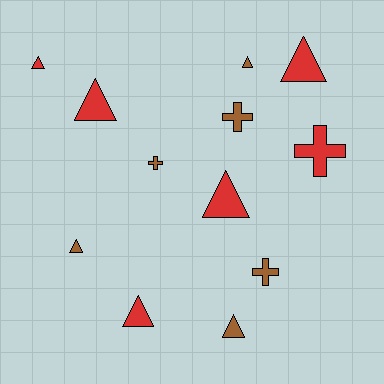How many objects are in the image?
There are 12 objects.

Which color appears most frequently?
Red, with 6 objects.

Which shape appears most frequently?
Triangle, with 8 objects.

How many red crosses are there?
There is 1 red cross.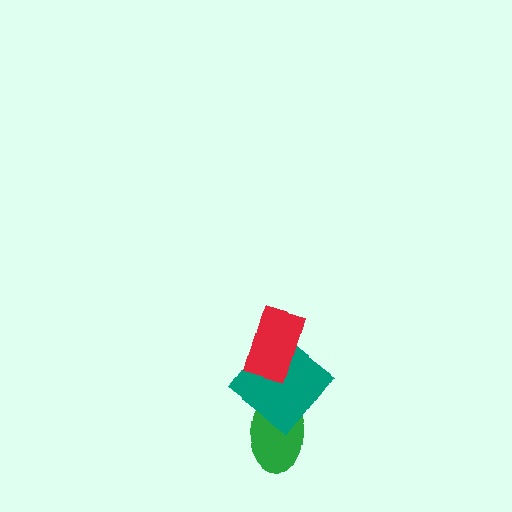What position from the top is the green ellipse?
The green ellipse is 3rd from the top.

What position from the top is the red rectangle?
The red rectangle is 1st from the top.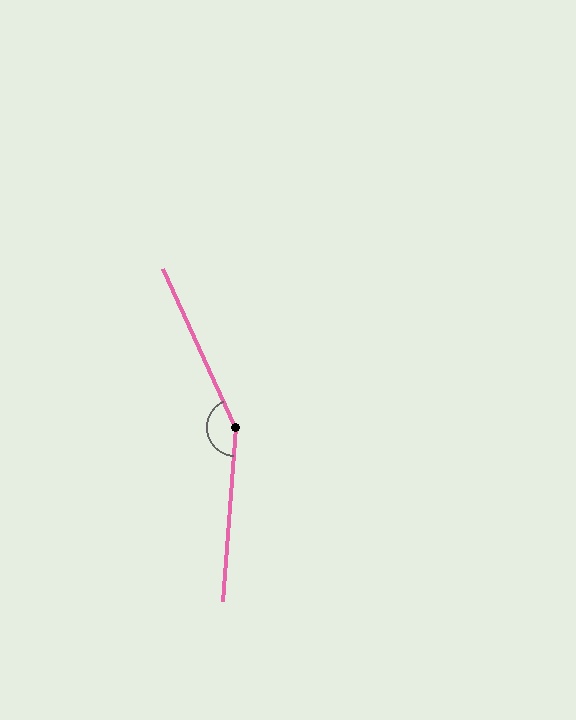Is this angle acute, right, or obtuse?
It is obtuse.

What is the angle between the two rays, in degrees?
Approximately 152 degrees.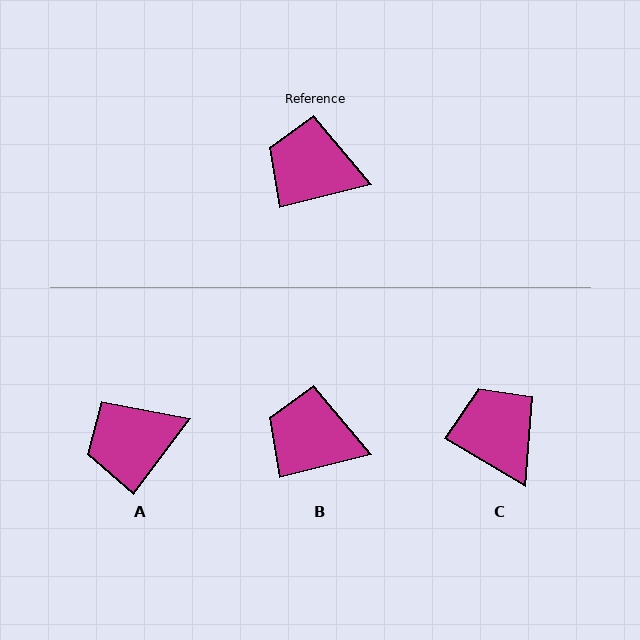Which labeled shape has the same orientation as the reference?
B.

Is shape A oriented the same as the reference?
No, it is off by about 40 degrees.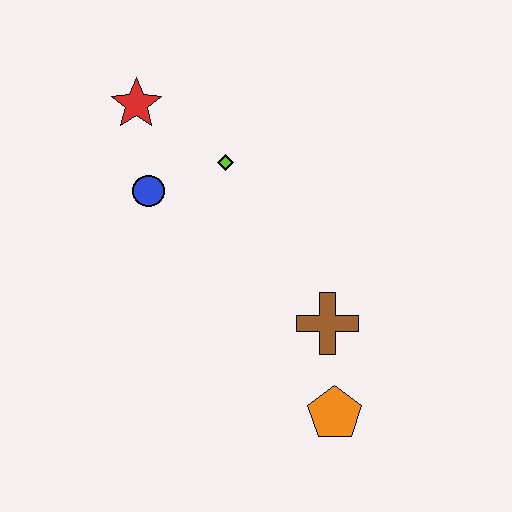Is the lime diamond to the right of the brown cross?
No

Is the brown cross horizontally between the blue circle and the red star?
No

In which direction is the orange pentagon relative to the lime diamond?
The orange pentagon is below the lime diamond.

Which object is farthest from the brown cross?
The red star is farthest from the brown cross.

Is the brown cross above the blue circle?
No